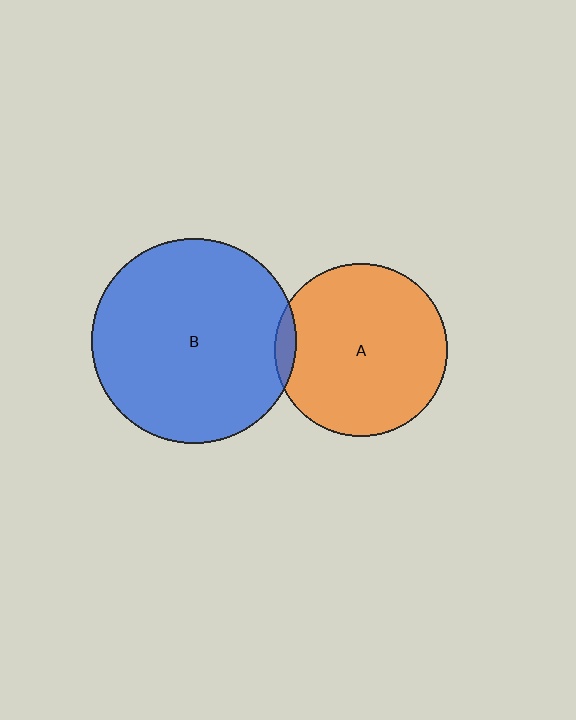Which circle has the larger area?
Circle B (blue).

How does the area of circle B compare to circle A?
Approximately 1.4 times.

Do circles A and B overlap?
Yes.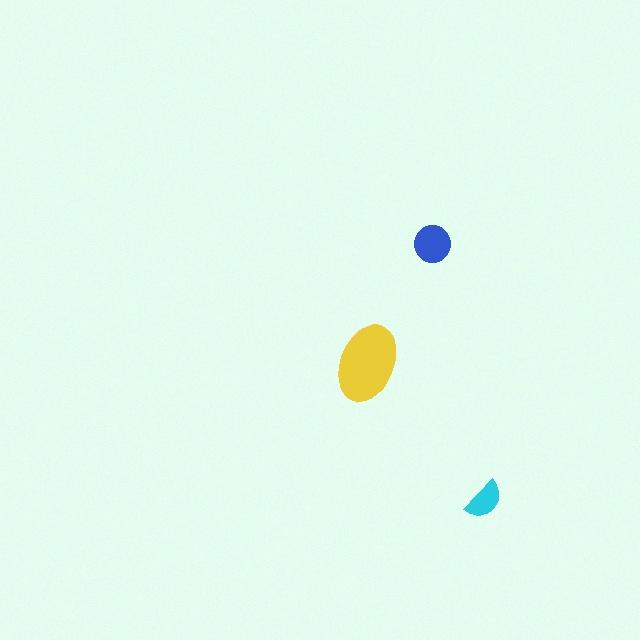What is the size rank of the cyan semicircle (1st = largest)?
3rd.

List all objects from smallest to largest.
The cyan semicircle, the blue circle, the yellow ellipse.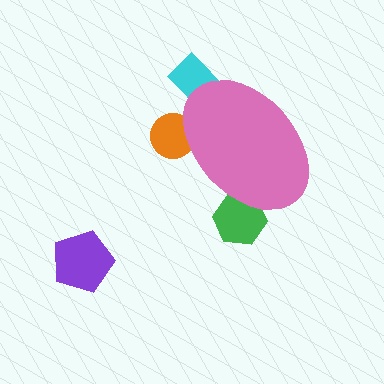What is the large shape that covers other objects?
A pink ellipse.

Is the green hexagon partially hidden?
Yes, the green hexagon is partially hidden behind the pink ellipse.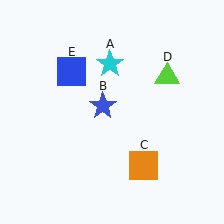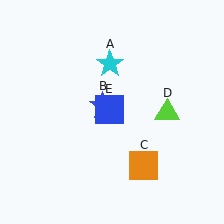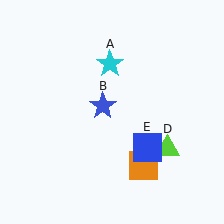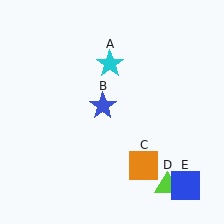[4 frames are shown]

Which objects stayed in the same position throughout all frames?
Cyan star (object A) and blue star (object B) and orange square (object C) remained stationary.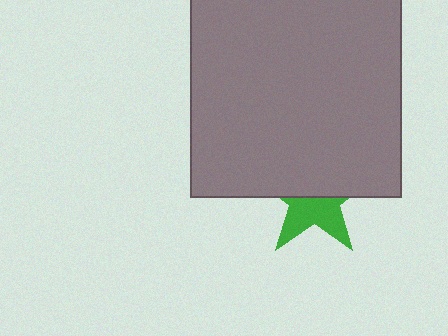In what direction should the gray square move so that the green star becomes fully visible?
The gray square should move up. That is the shortest direction to clear the overlap and leave the green star fully visible.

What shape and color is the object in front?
The object in front is a gray square.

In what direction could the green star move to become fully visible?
The green star could move down. That would shift it out from behind the gray square entirely.